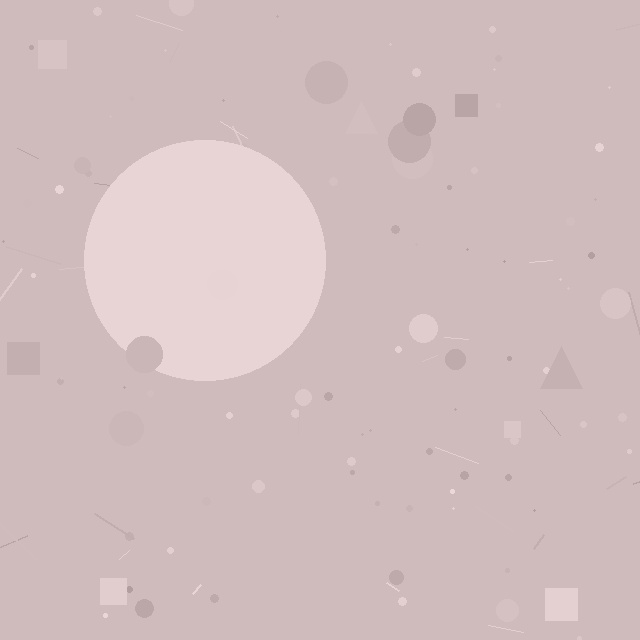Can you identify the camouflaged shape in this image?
The camouflaged shape is a circle.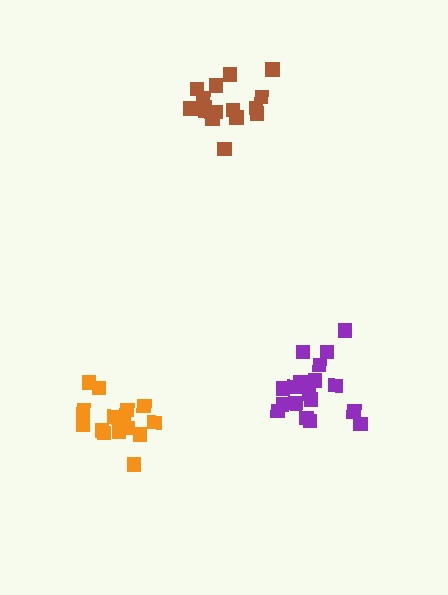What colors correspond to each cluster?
The clusters are colored: purple, brown, orange.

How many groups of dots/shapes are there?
There are 3 groups.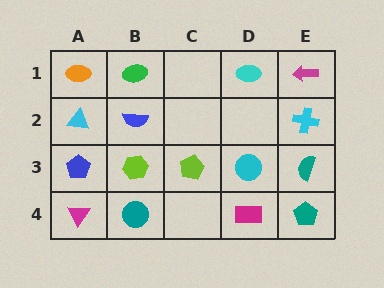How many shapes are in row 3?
5 shapes.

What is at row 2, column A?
A cyan triangle.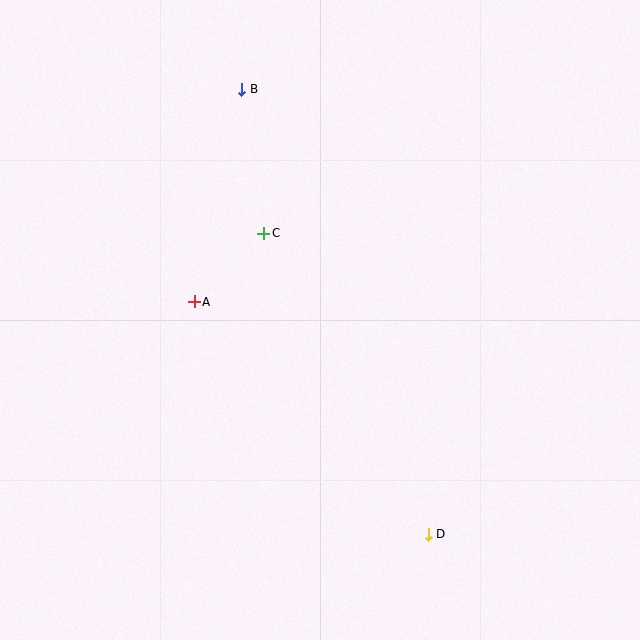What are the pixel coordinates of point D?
Point D is at (428, 534).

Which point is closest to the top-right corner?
Point B is closest to the top-right corner.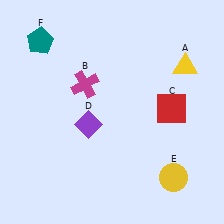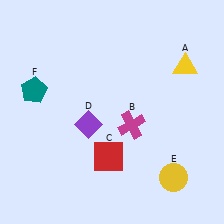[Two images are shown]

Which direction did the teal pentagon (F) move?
The teal pentagon (F) moved down.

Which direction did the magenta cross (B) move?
The magenta cross (B) moved right.